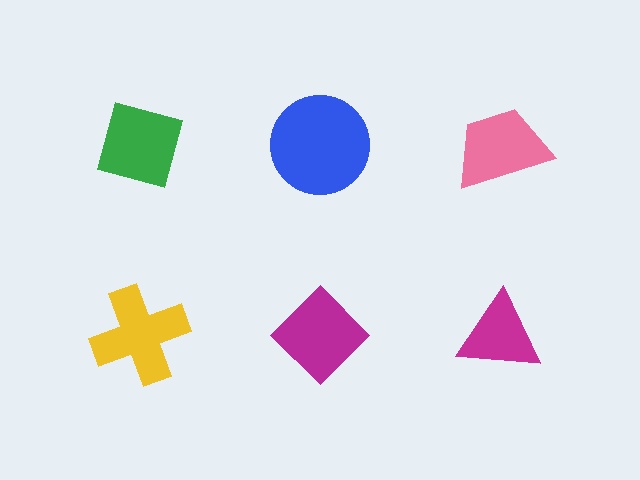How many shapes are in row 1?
3 shapes.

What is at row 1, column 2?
A blue circle.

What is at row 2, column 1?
A yellow cross.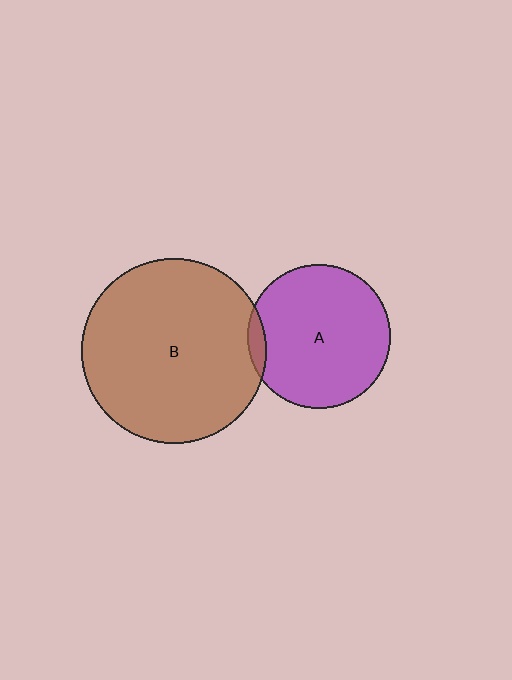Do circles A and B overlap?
Yes.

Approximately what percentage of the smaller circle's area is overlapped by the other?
Approximately 5%.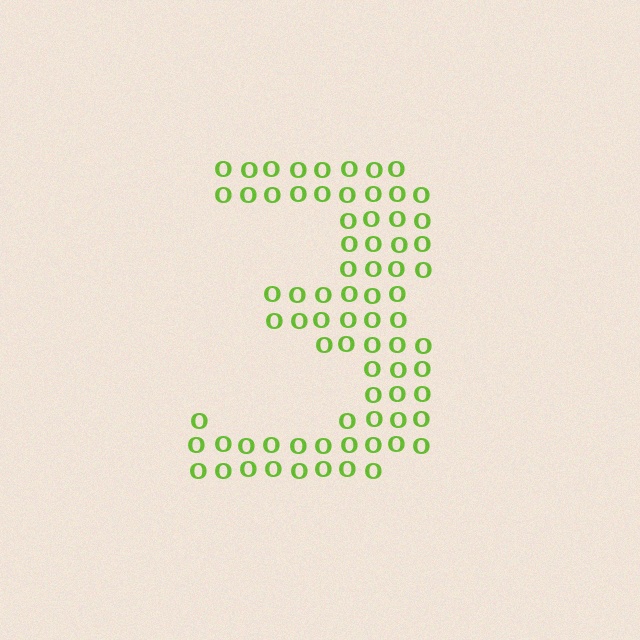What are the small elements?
The small elements are letter O's.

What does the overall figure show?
The overall figure shows the digit 3.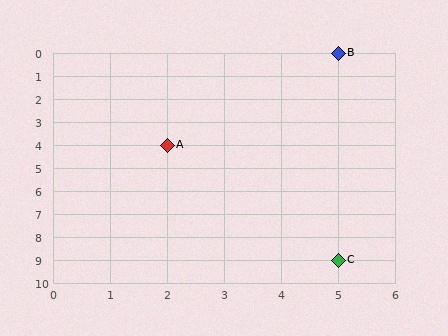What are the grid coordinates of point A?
Point A is at grid coordinates (2, 4).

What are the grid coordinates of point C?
Point C is at grid coordinates (5, 9).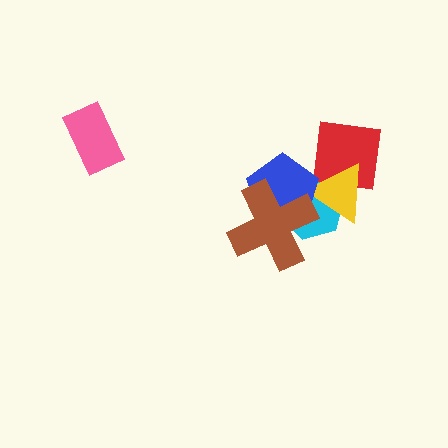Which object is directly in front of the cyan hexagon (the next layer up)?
The red square is directly in front of the cyan hexagon.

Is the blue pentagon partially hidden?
Yes, it is partially covered by another shape.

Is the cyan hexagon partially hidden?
Yes, it is partially covered by another shape.